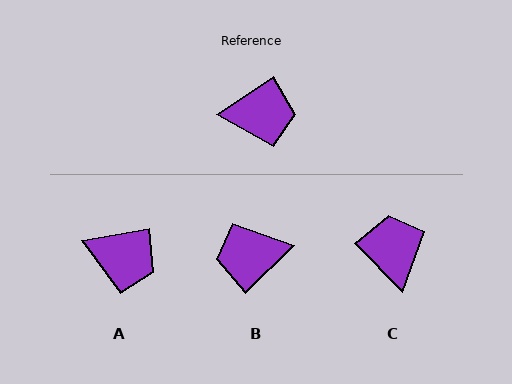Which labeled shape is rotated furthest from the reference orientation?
B, about 170 degrees away.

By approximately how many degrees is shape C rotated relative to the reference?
Approximately 100 degrees counter-clockwise.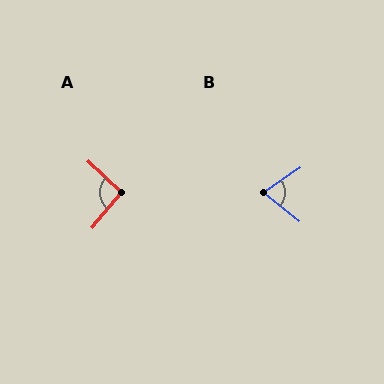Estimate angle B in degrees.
Approximately 72 degrees.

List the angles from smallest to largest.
B (72°), A (92°).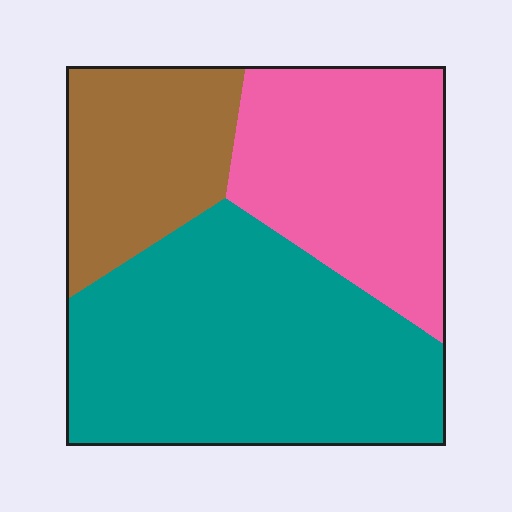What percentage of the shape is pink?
Pink takes up about one third (1/3) of the shape.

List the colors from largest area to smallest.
From largest to smallest: teal, pink, brown.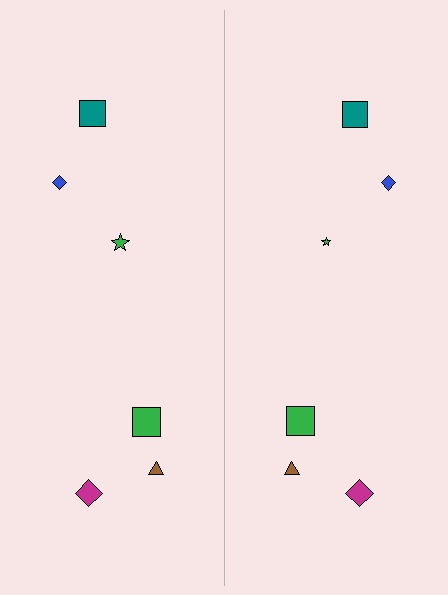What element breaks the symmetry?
The green star on the right side has a different size than its mirror counterpart.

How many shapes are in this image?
There are 12 shapes in this image.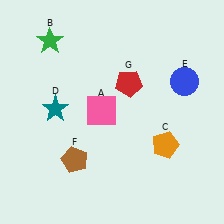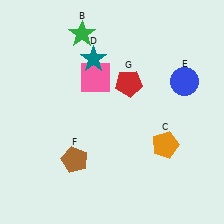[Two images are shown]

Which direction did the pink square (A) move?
The pink square (A) moved up.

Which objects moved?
The objects that moved are: the pink square (A), the green star (B), the teal star (D).